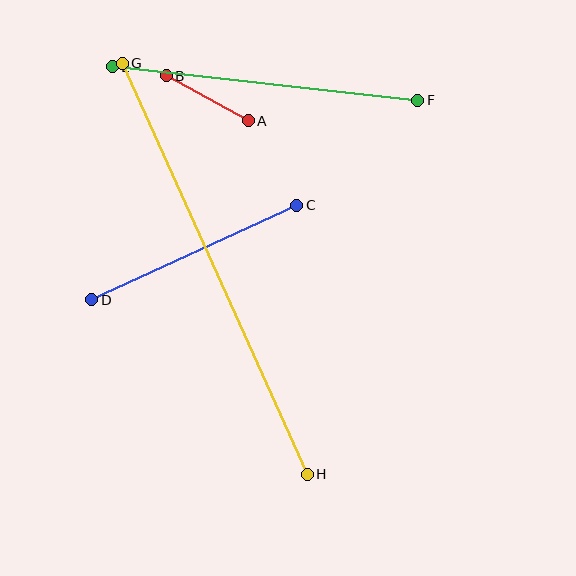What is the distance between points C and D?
The distance is approximately 226 pixels.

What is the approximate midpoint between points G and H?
The midpoint is at approximately (215, 269) pixels.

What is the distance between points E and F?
The distance is approximately 307 pixels.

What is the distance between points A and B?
The distance is approximately 93 pixels.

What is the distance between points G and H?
The distance is approximately 451 pixels.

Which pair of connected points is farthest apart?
Points G and H are farthest apart.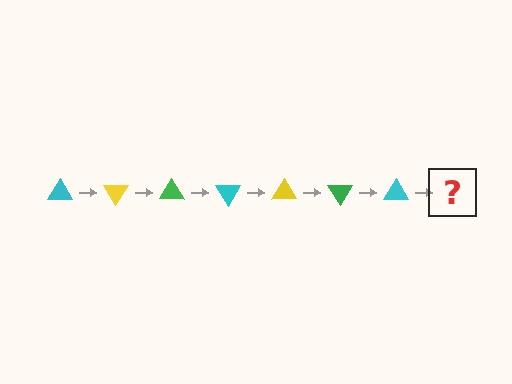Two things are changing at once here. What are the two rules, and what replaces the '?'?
The two rules are that it rotates 60 degrees each step and the color cycles through cyan, yellow, and green. The '?' should be a yellow triangle, rotated 420 degrees from the start.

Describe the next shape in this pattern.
It should be a yellow triangle, rotated 420 degrees from the start.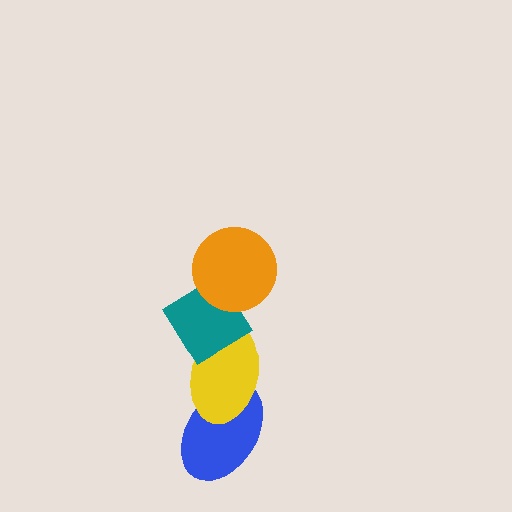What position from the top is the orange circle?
The orange circle is 1st from the top.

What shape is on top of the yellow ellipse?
The teal diamond is on top of the yellow ellipse.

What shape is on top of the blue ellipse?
The yellow ellipse is on top of the blue ellipse.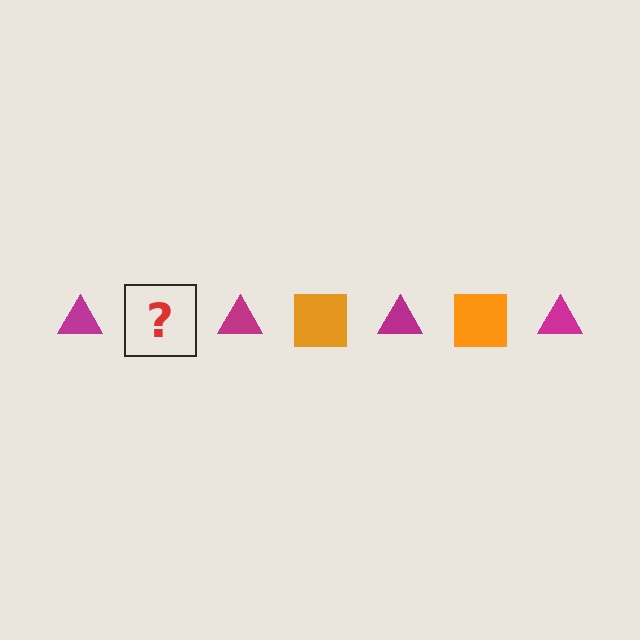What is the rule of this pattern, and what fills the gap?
The rule is that the pattern alternates between magenta triangle and orange square. The gap should be filled with an orange square.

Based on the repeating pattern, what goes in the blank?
The blank should be an orange square.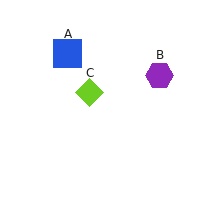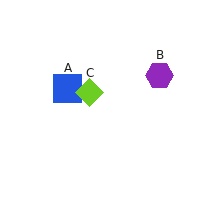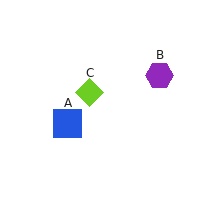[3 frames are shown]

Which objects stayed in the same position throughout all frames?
Purple hexagon (object B) and lime diamond (object C) remained stationary.